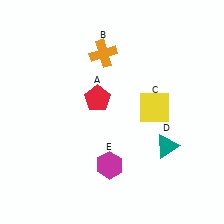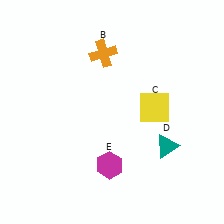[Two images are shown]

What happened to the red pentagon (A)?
The red pentagon (A) was removed in Image 2. It was in the top-left area of Image 1.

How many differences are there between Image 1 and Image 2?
There is 1 difference between the two images.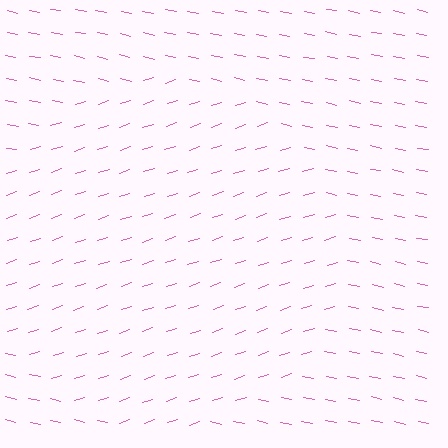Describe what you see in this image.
The image is filled with small pink line segments. A circle region in the image has lines oriented differently from the surrounding lines, creating a visible texture boundary.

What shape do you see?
I see a circle.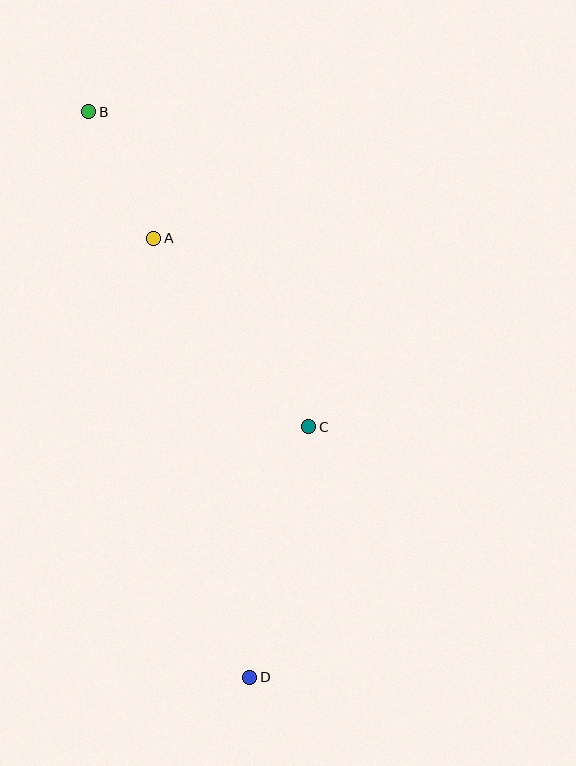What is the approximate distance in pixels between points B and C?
The distance between B and C is approximately 384 pixels.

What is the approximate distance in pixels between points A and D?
The distance between A and D is approximately 450 pixels.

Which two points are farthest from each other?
Points B and D are farthest from each other.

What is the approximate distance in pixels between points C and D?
The distance between C and D is approximately 258 pixels.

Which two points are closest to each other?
Points A and B are closest to each other.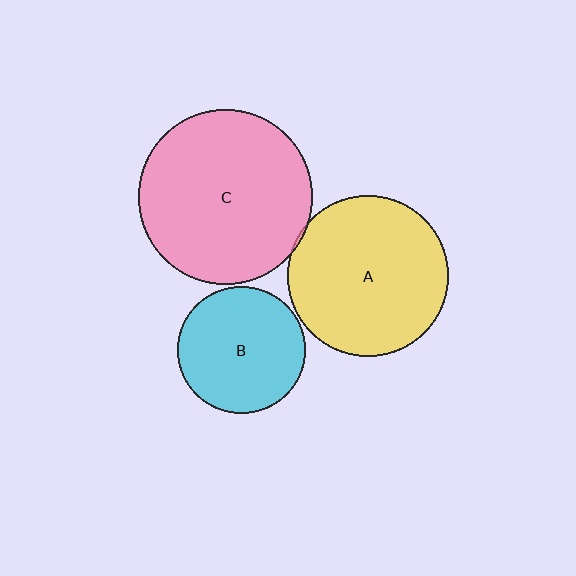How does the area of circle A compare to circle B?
Approximately 1.6 times.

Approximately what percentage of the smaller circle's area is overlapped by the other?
Approximately 5%.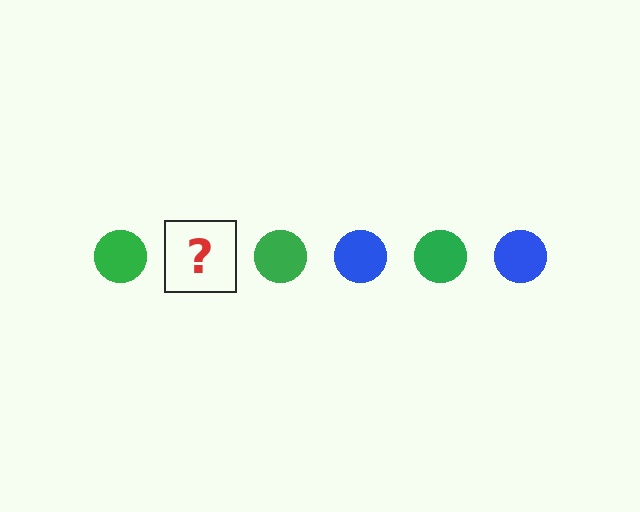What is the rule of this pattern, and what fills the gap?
The rule is that the pattern cycles through green, blue circles. The gap should be filled with a blue circle.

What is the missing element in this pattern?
The missing element is a blue circle.